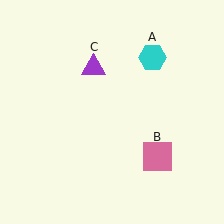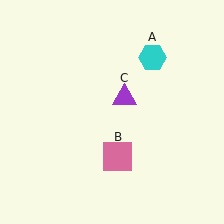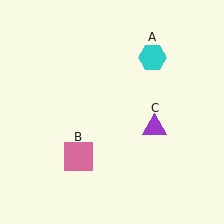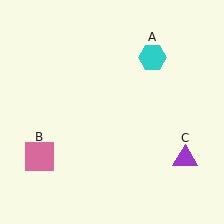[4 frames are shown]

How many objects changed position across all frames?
2 objects changed position: pink square (object B), purple triangle (object C).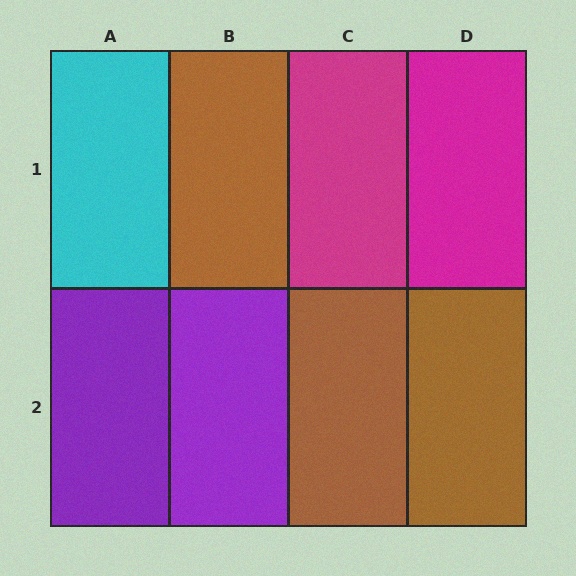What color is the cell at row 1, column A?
Cyan.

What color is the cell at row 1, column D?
Magenta.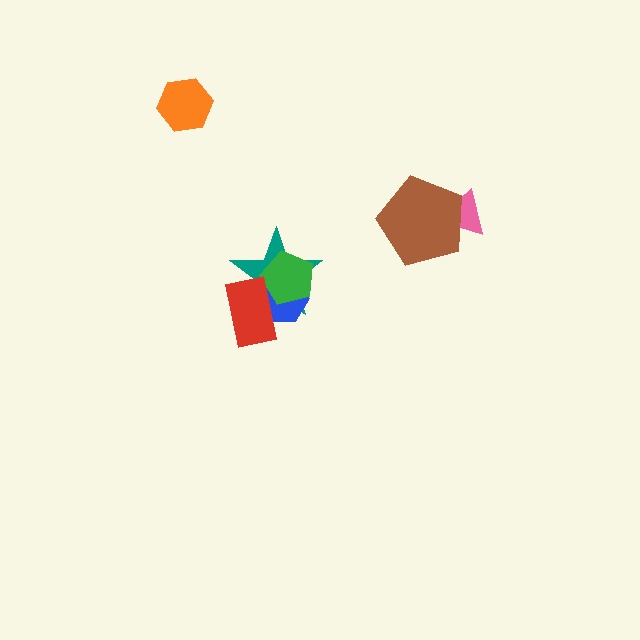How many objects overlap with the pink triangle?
1 object overlaps with the pink triangle.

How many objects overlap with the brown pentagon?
1 object overlaps with the brown pentagon.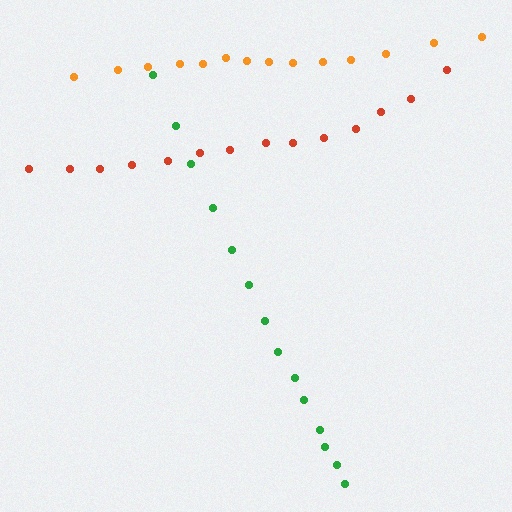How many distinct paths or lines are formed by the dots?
There are 3 distinct paths.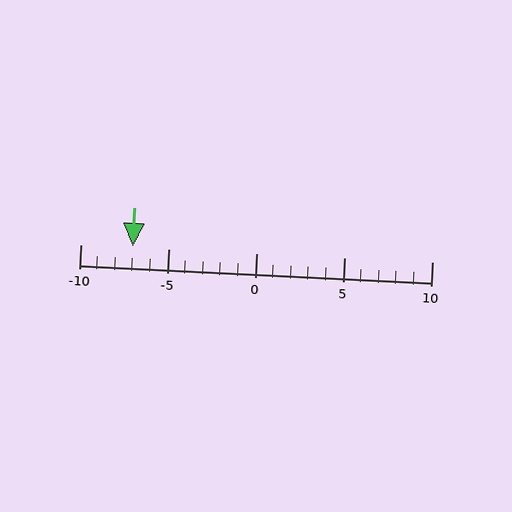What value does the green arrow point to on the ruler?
The green arrow points to approximately -7.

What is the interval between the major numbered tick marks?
The major tick marks are spaced 5 units apart.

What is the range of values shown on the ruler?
The ruler shows values from -10 to 10.